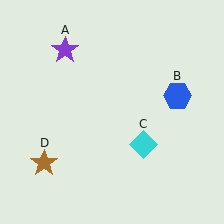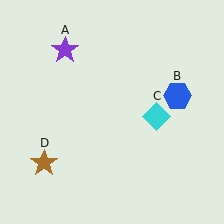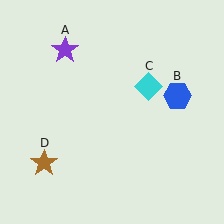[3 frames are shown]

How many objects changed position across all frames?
1 object changed position: cyan diamond (object C).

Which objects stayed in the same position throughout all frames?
Purple star (object A) and blue hexagon (object B) and brown star (object D) remained stationary.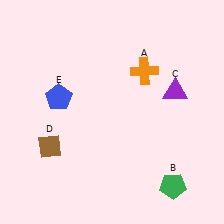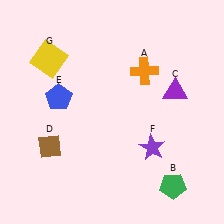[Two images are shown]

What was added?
A purple star (F), a yellow square (G) were added in Image 2.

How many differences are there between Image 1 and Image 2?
There are 2 differences between the two images.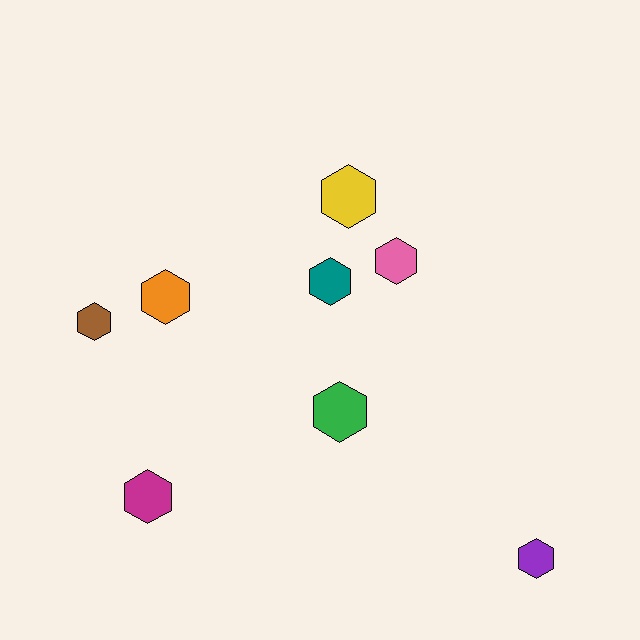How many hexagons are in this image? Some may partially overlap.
There are 8 hexagons.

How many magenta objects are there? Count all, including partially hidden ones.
There is 1 magenta object.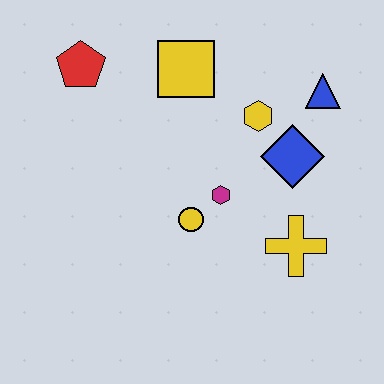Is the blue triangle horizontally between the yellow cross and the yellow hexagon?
No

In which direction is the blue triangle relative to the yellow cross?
The blue triangle is above the yellow cross.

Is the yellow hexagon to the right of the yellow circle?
Yes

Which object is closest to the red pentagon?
The yellow square is closest to the red pentagon.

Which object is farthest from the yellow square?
The yellow cross is farthest from the yellow square.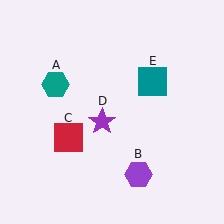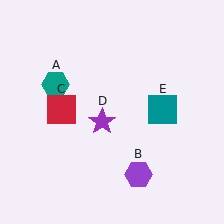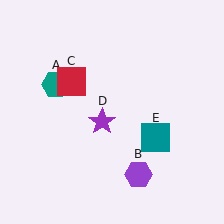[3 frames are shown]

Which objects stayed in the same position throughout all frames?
Teal hexagon (object A) and purple hexagon (object B) and purple star (object D) remained stationary.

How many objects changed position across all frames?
2 objects changed position: red square (object C), teal square (object E).